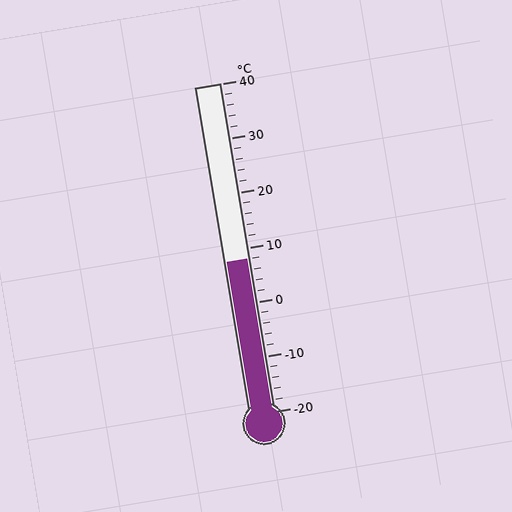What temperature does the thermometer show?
The thermometer shows approximately 8°C.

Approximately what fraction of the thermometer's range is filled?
The thermometer is filled to approximately 45% of its range.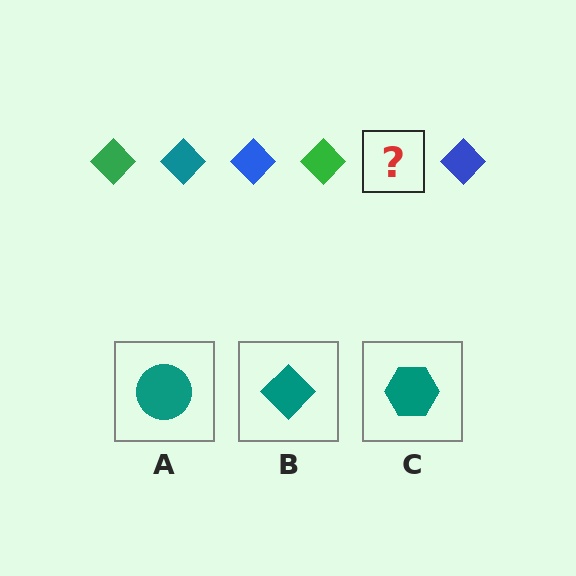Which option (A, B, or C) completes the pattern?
B.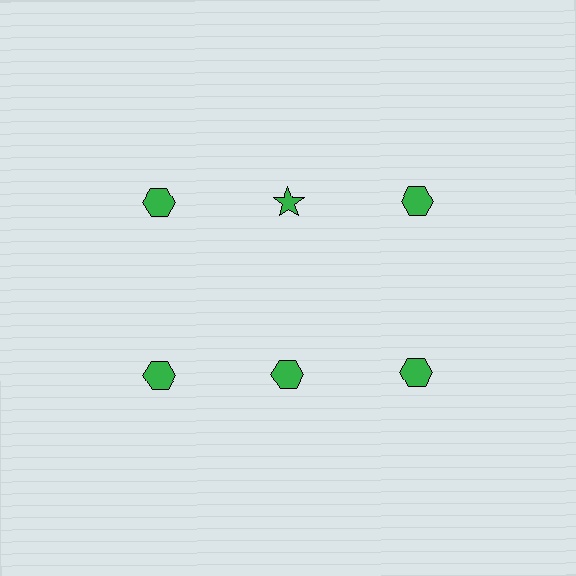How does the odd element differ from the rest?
It has a different shape: star instead of hexagon.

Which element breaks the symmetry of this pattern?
The green star in the top row, second from left column breaks the symmetry. All other shapes are green hexagons.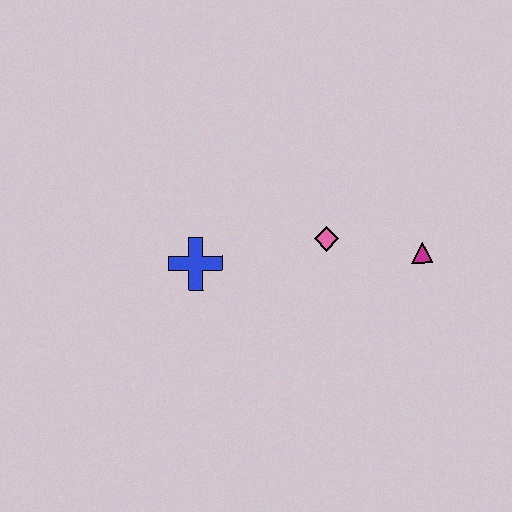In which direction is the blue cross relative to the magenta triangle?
The blue cross is to the left of the magenta triangle.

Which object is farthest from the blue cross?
The magenta triangle is farthest from the blue cross.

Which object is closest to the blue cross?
The pink diamond is closest to the blue cross.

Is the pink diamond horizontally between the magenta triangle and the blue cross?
Yes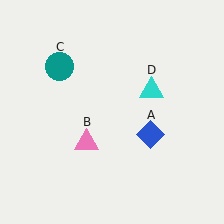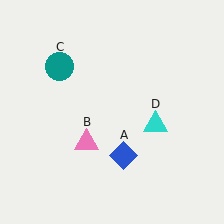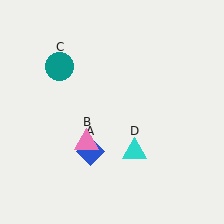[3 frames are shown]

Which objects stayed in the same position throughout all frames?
Pink triangle (object B) and teal circle (object C) remained stationary.